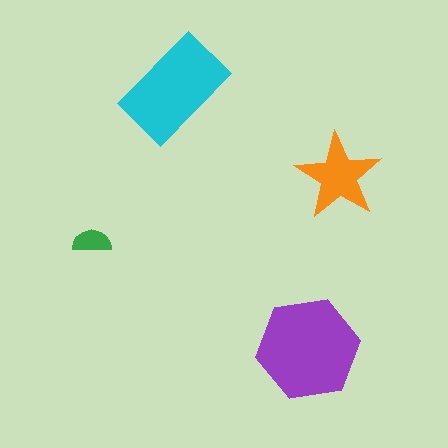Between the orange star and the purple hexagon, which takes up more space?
The purple hexagon.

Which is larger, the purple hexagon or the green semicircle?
The purple hexagon.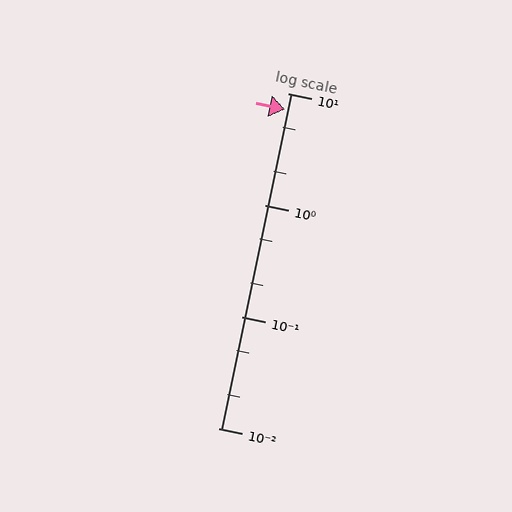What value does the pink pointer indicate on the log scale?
The pointer indicates approximately 7.1.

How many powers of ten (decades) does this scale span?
The scale spans 3 decades, from 0.01 to 10.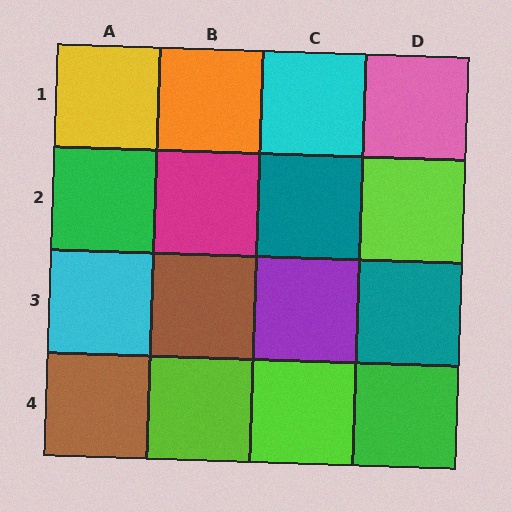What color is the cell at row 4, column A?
Brown.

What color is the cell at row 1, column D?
Pink.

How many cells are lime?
3 cells are lime.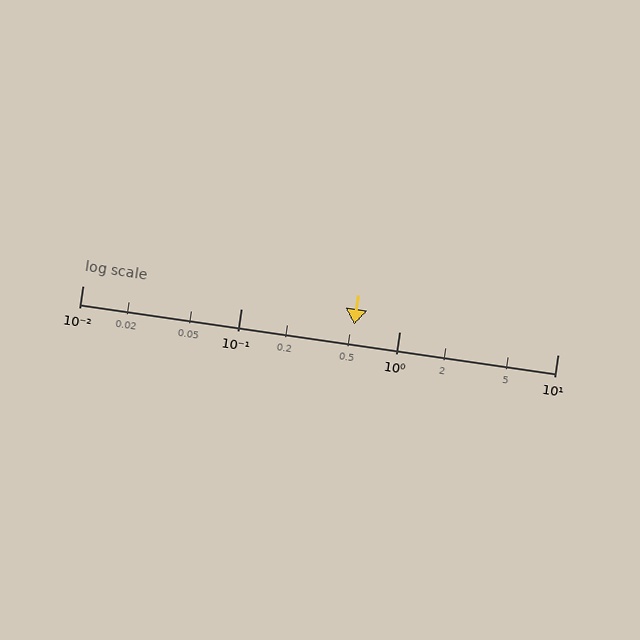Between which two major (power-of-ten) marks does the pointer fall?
The pointer is between 0.1 and 1.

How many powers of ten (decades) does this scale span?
The scale spans 3 decades, from 0.01 to 10.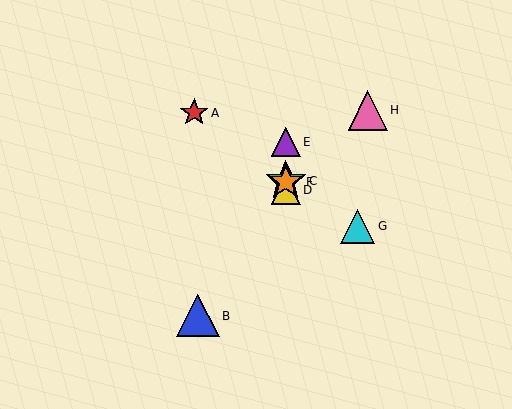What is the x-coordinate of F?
Object F is at x≈286.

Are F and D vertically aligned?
Yes, both are at x≈286.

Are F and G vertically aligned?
No, F is at x≈286 and G is at x≈358.